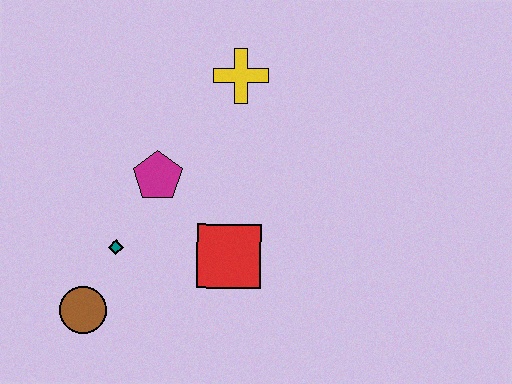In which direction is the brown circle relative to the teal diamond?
The brown circle is below the teal diamond.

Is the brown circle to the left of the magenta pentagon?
Yes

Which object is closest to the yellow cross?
The magenta pentagon is closest to the yellow cross.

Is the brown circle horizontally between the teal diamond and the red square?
No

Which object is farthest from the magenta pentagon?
The brown circle is farthest from the magenta pentagon.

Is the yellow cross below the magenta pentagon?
No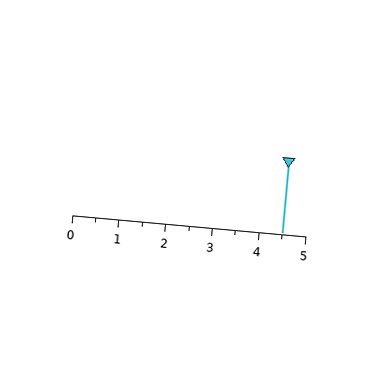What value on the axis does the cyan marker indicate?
The marker indicates approximately 4.5.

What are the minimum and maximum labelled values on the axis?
The axis runs from 0 to 5.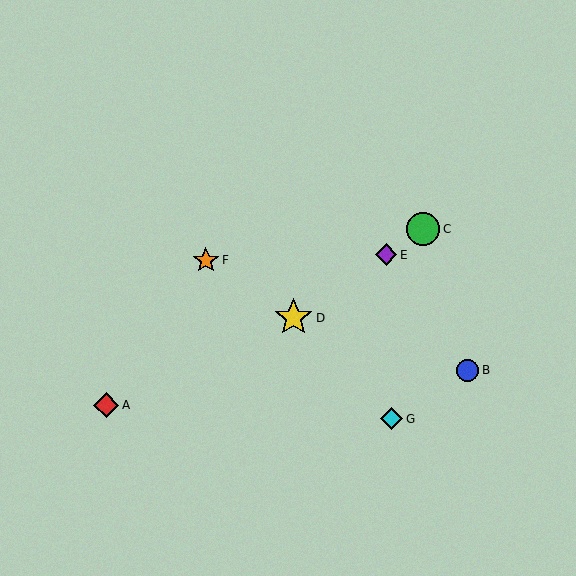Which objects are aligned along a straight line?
Objects C, D, E are aligned along a straight line.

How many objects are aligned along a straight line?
3 objects (C, D, E) are aligned along a straight line.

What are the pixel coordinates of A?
Object A is at (106, 405).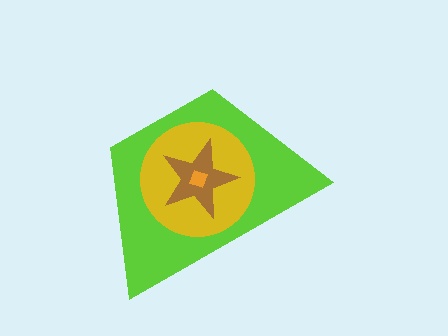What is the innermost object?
The orange diamond.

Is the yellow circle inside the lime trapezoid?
Yes.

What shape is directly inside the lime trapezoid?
The yellow circle.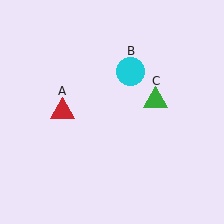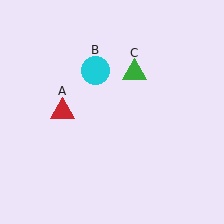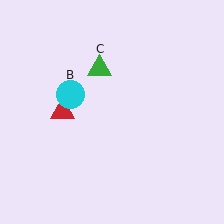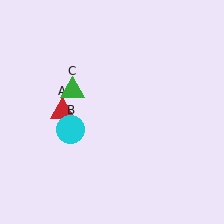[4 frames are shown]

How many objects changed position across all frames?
2 objects changed position: cyan circle (object B), green triangle (object C).